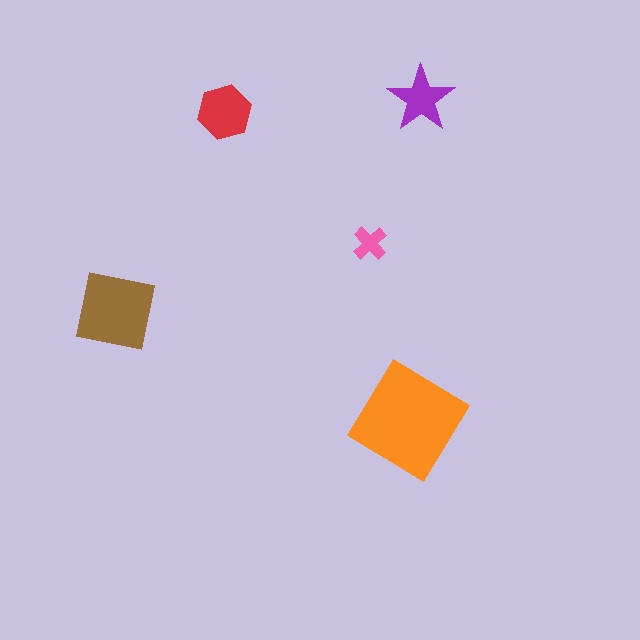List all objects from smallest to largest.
The pink cross, the purple star, the red hexagon, the brown square, the orange diamond.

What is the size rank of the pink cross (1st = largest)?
5th.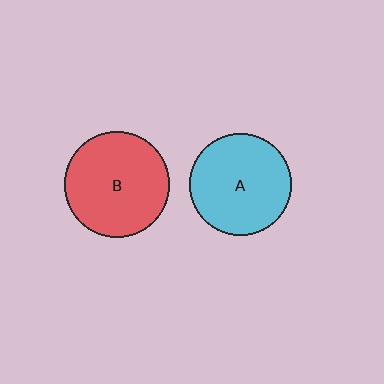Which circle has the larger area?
Circle B (red).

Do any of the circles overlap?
No, none of the circles overlap.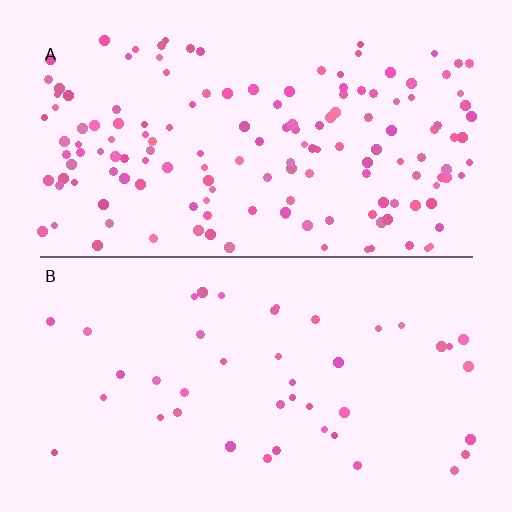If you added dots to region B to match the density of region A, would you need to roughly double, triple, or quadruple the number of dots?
Approximately quadruple.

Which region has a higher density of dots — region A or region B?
A (the top).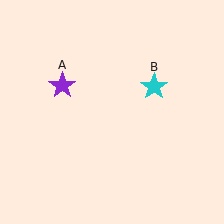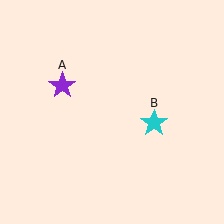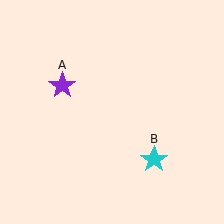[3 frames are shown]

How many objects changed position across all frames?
1 object changed position: cyan star (object B).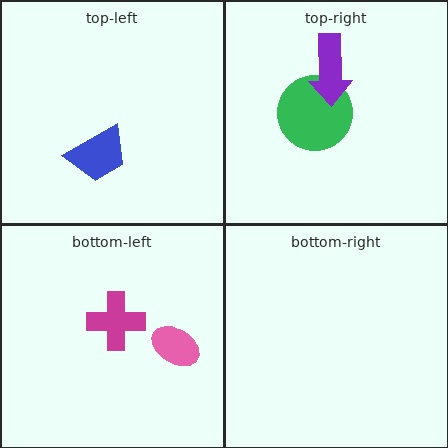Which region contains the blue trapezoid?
The top-left region.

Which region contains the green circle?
The top-right region.